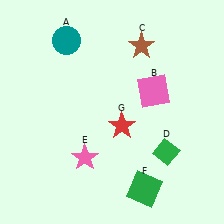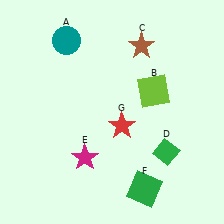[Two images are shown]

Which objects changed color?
B changed from pink to lime. E changed from pink to magenta.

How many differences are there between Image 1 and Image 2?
There are 2 differences between the two images.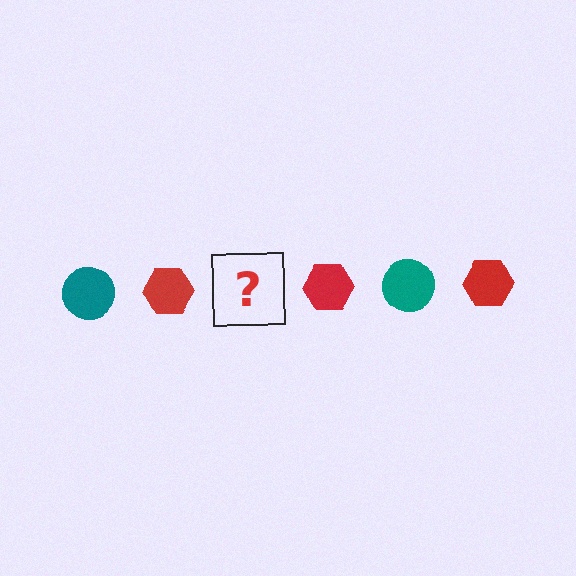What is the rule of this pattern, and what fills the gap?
The rule is that the pattern alternates between teal circle and red hexagon. The gap should be filled with a teal circle.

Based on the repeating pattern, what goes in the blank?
The blank should be a teal circle.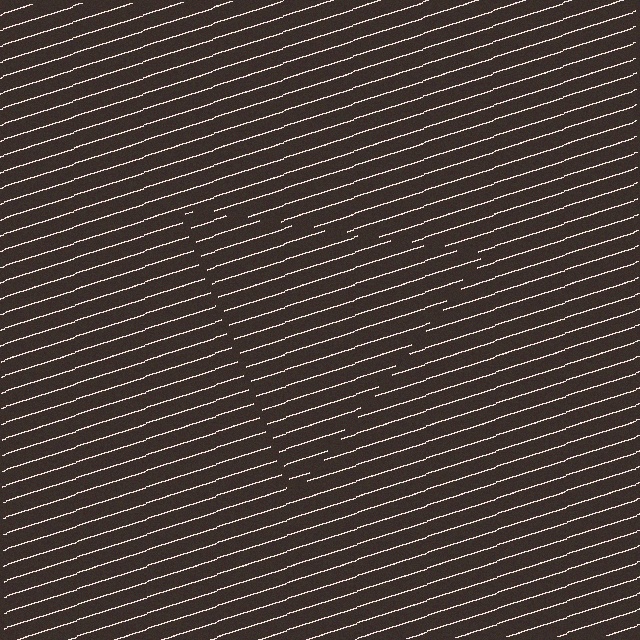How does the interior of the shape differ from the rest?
The interior of the shape contains the same grating, shifted by half a period — the contour is defined by the phase discontinuity where line-ends from the inner and outer gratings abut.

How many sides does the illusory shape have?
3 sides — the line-ends trace a triangle.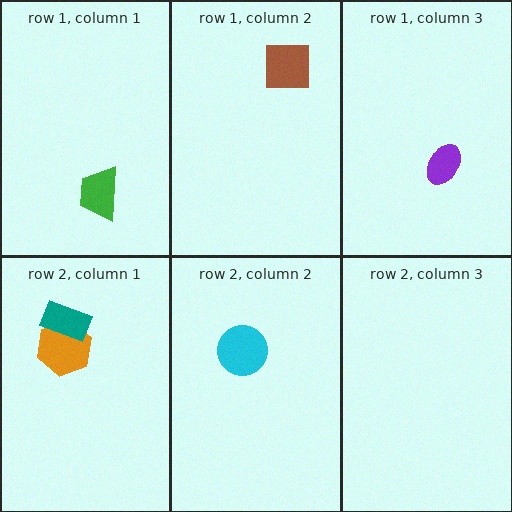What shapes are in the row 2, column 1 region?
The orange hexagon, the teal rectangle.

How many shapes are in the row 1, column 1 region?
1.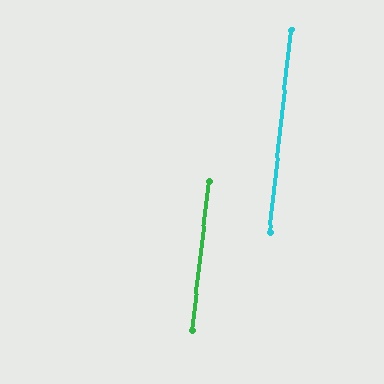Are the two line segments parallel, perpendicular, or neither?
Parallel — their directions differ by only 0.4°.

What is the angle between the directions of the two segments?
Approximately 0 degrees.